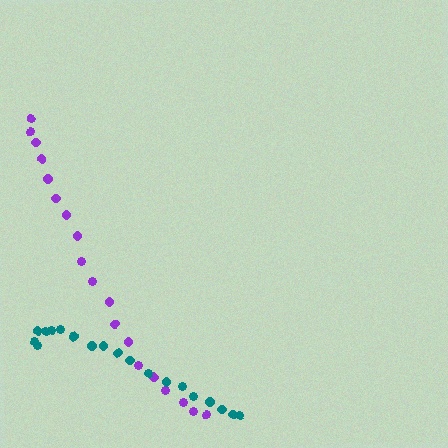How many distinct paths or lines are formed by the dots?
There are 2 distinct paths.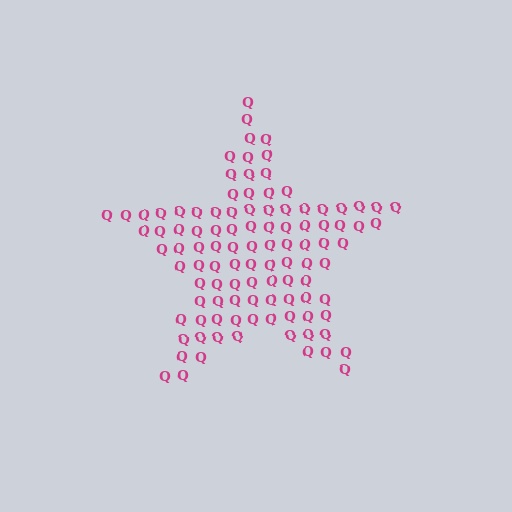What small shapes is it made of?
It is made of small letter Q's.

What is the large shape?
The large shape is a star.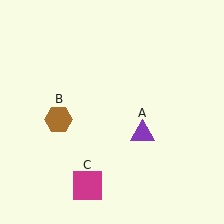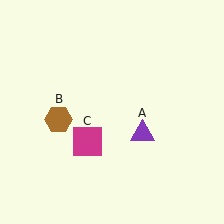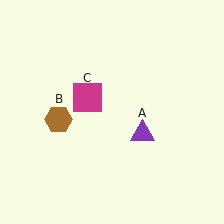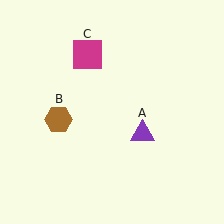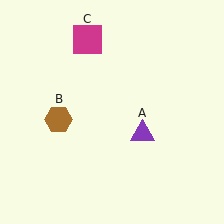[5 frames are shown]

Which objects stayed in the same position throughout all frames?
Purple triangle (object A) and brown hexagon (object B) remained stationary.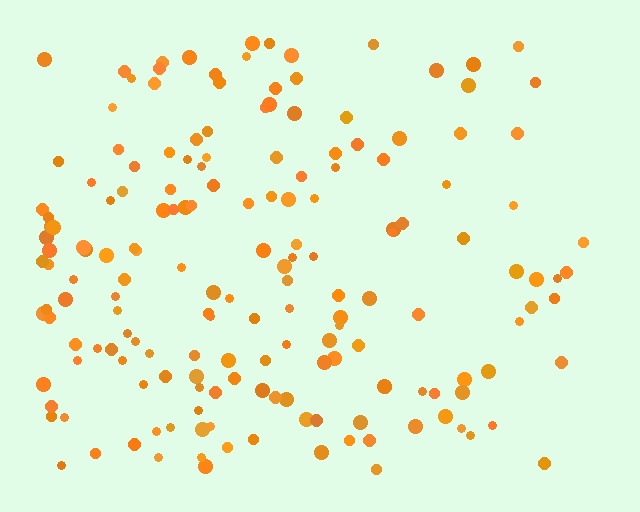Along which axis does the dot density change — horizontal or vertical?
Horizontal.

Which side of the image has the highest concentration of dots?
The left.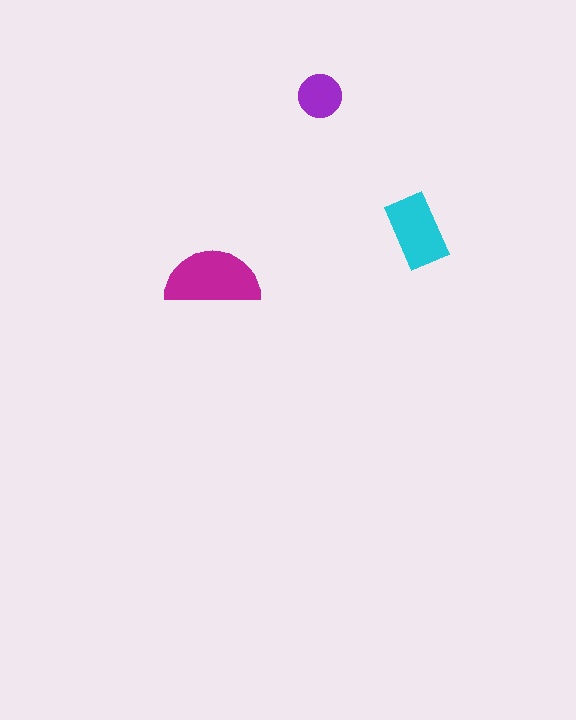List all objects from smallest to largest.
The purple circle, the cyan rectangle, the magenta semicircle.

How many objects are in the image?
There are 3 objects in the image.